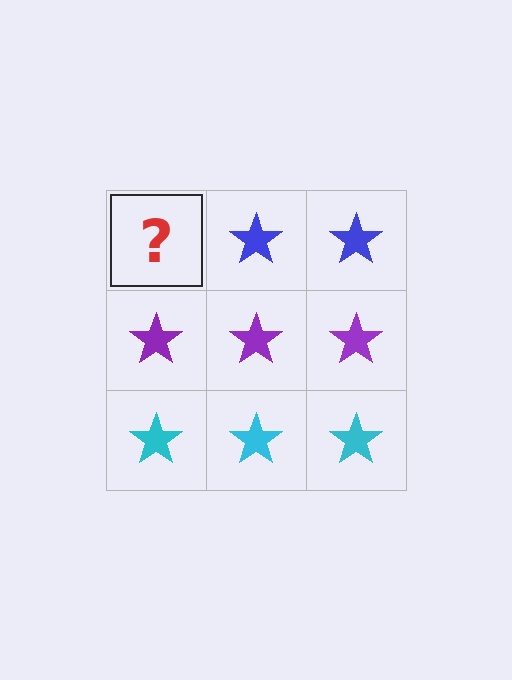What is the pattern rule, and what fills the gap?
The rule is that each row has a consistent color. The gap should be filled with a blue star.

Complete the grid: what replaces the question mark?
The question mark should be replaced with a blue star.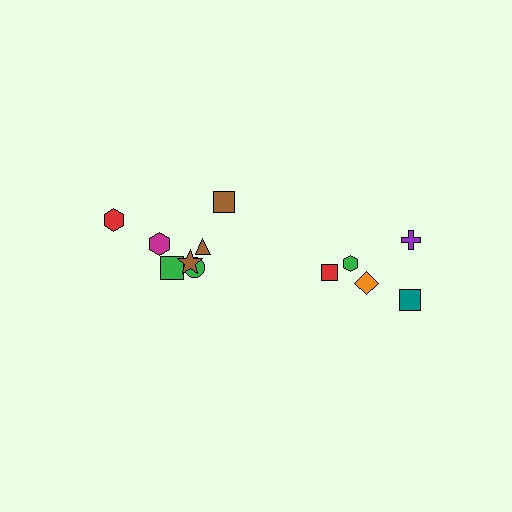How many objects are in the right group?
There are 5 objects.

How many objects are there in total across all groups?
There are 12 objects.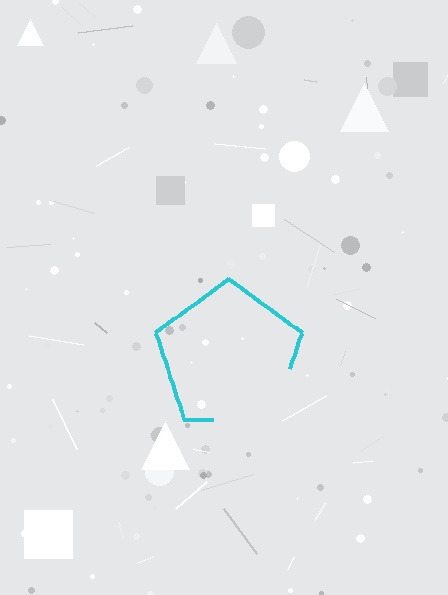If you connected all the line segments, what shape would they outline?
They would outline a pentagon.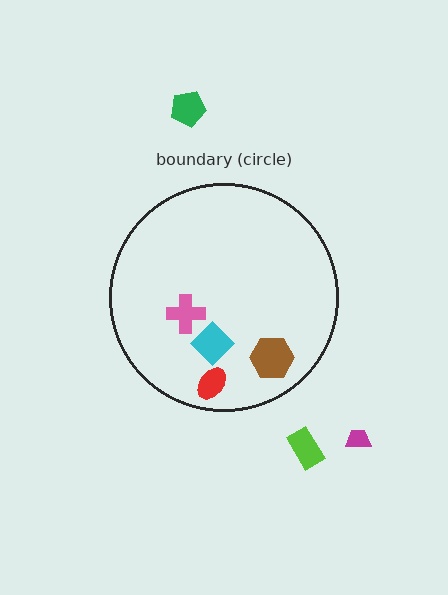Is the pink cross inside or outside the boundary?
Inside.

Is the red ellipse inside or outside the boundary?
Inside.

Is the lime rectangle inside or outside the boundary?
Outside.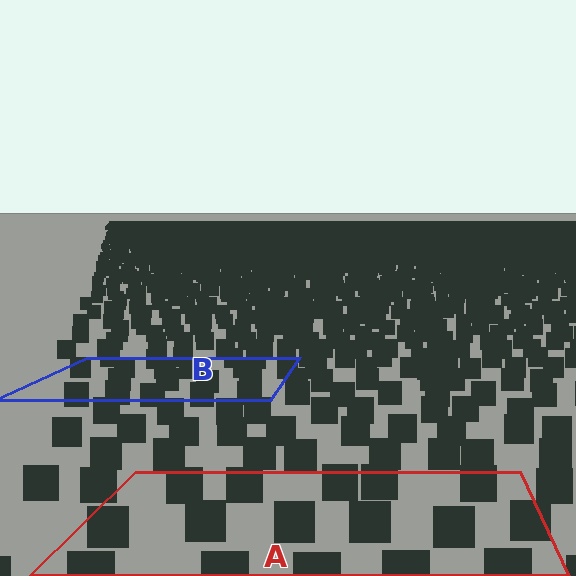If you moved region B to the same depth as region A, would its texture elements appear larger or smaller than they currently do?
They would appear larger. At a closer depth, the same texture elements are projected at a bigger on-screen size.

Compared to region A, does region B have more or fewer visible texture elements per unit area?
Region B has more texture elements per unit area — they are packed more densely because it is farther away.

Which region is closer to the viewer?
Region A is closer. The texture elements there are larger and more spread out.